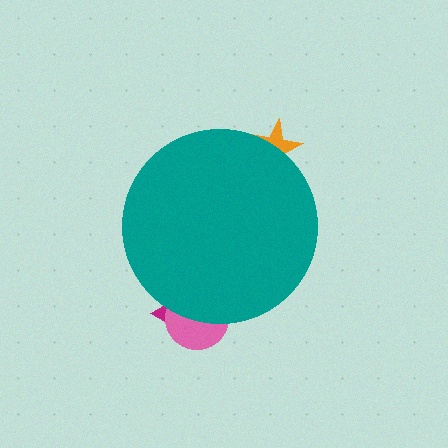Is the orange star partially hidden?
Yes, the orange star is partially hidden behind the teal circle.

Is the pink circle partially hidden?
Yes, the pink circle is partially hidden behind the teal circle.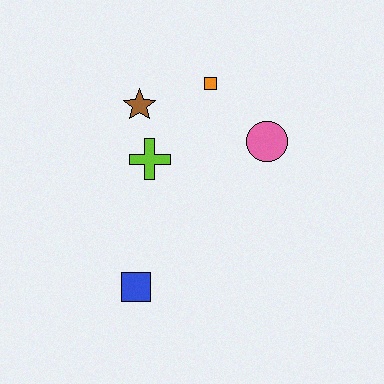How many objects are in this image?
There are 5 objects.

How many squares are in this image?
There are 2 squares.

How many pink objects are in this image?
There is 1 pink object.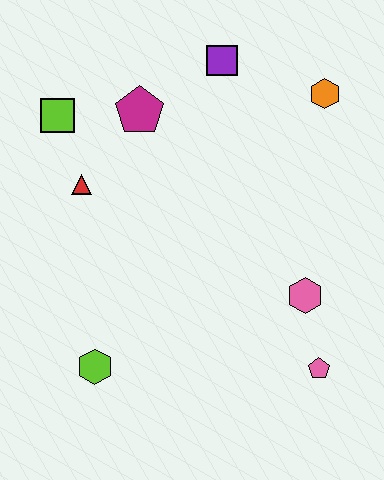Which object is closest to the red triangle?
The lime square is closest to the red triangle.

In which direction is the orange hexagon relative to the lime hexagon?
The orange hexagon is above the lime hexagon.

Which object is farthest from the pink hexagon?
The lime square is farthest from the pink hexagon.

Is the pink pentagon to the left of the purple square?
No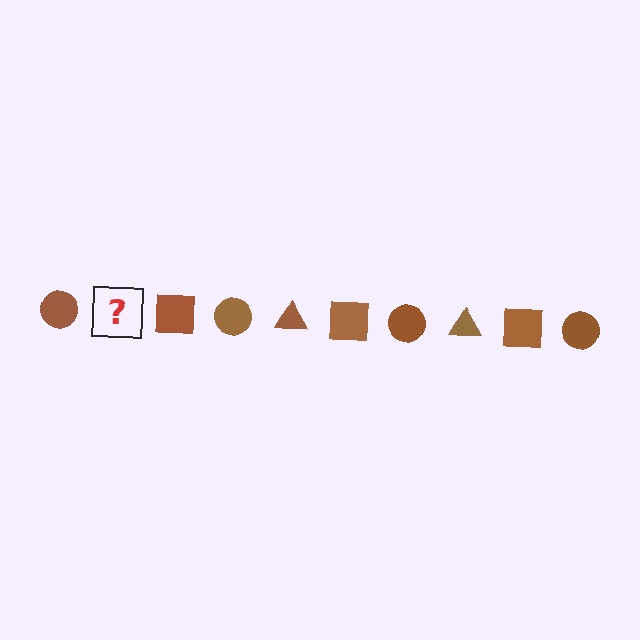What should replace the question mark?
The question mark should be replaced with a brown triangle.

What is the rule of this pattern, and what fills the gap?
The rule is that the pattern cycles through circle, triangle, square shapes in brown. The gap should be filled with a brown triangle.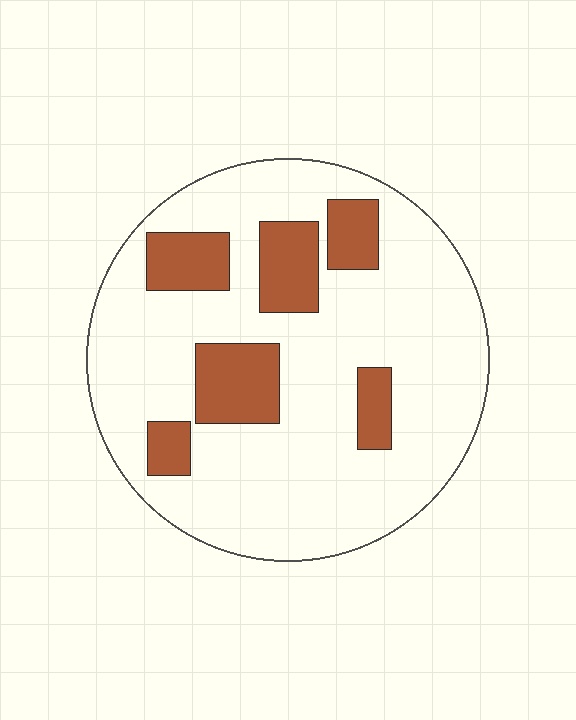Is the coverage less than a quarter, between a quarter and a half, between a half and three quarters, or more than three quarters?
Less than a quarter.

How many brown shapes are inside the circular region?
6.